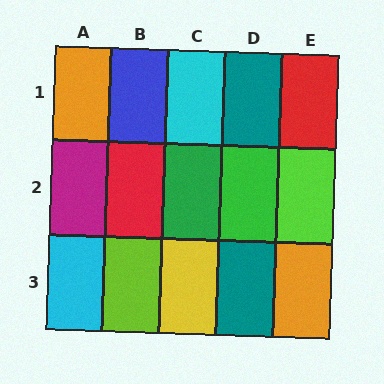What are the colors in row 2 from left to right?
Magenta, red, green, green, lime.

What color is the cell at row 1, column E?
Red.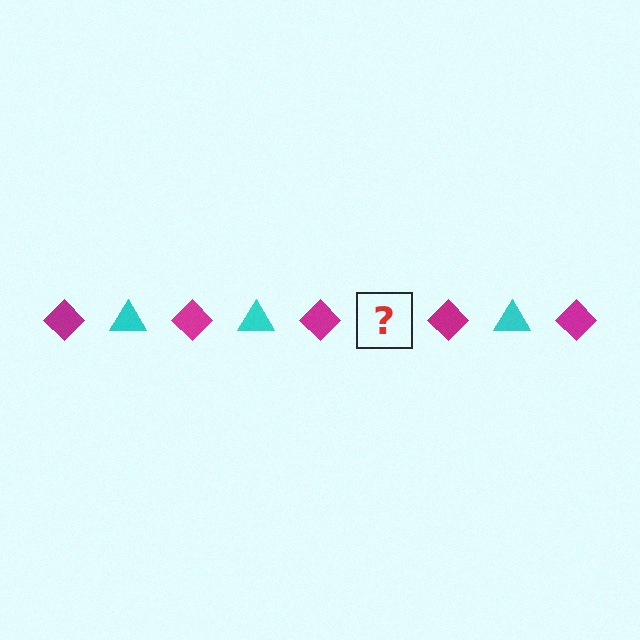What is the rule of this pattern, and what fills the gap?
The rule is that the pattern alternates between magenta diamond and cyan triangle. The gap should be filled with a cyan triangle.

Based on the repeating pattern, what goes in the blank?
The blank should be a cyan triangle.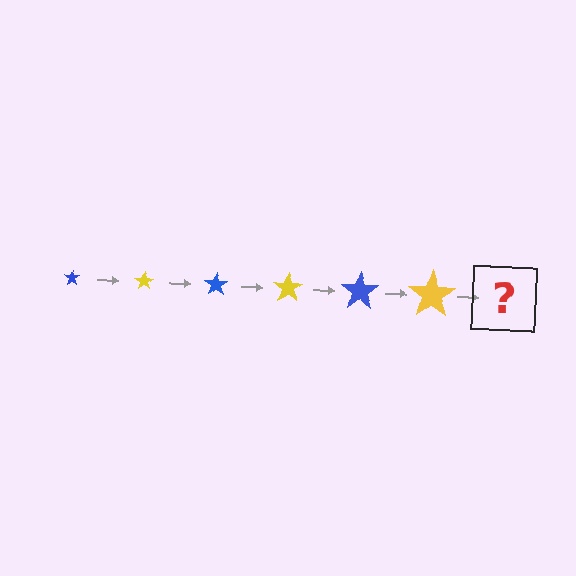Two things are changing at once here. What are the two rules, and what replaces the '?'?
The two rules are that the star grows larger each step and the color cycles through blue and yellow. The '?' should be a blue star, larger than the previous one.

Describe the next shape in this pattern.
It should be a blue star, larger than the previous one.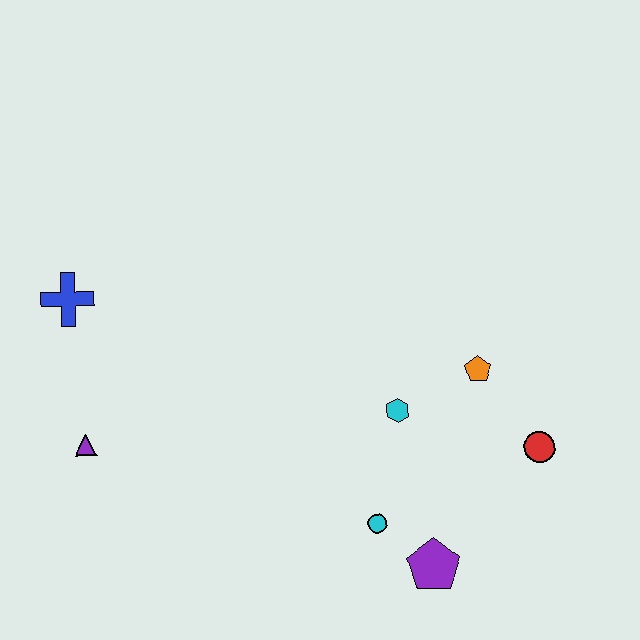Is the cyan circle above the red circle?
No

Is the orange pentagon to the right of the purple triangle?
Yes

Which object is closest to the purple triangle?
The blue cross is closest to the purple triangle.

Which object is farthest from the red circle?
The blue cross is farthest from the red circle.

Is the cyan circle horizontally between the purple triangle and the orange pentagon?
Yes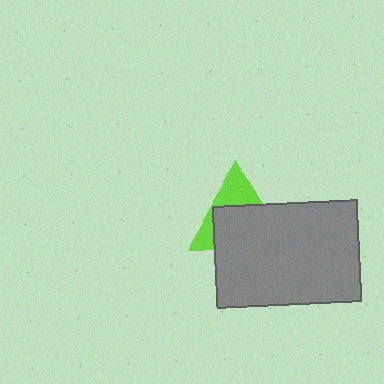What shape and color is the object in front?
The object in front is a gray rectangle.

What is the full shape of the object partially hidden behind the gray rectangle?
The partially hidden object is a lime triangle.